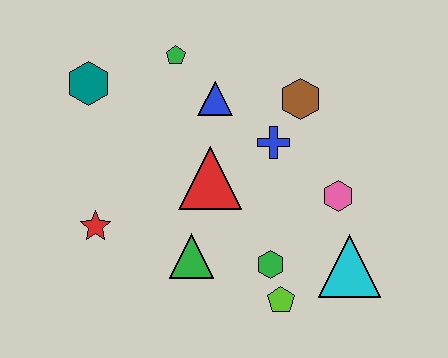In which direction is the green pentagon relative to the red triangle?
The green pentagon is above the red triangle.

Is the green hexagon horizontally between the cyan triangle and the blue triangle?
Yes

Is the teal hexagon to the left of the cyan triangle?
Yes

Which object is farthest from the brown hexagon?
The red star is farthest from the brown hexagon.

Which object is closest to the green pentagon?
The blue triangle is closest to the green pentagon.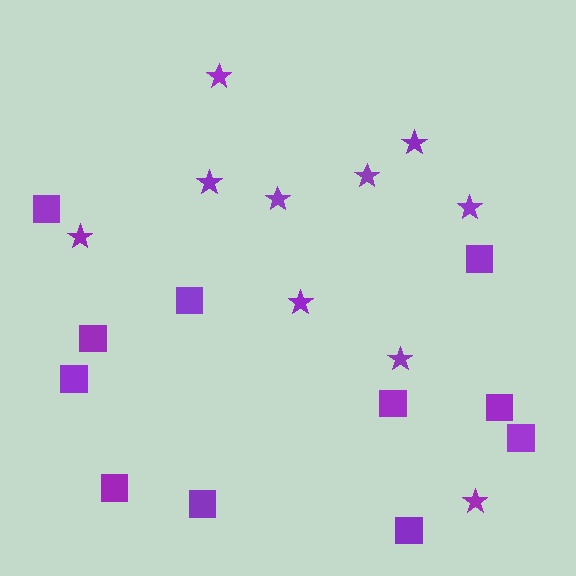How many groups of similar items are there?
There are 2 groups: one group of stars (10) and one group of squares (11).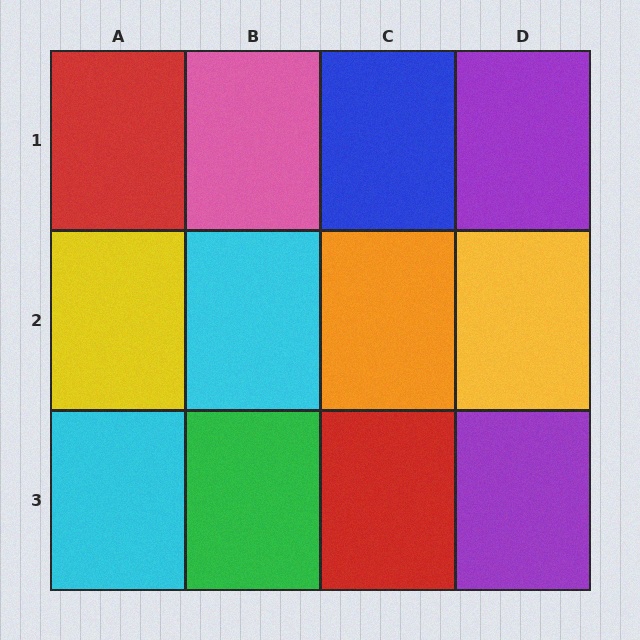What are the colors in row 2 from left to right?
Yellow, cyan, orange, yellow.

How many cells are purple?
2 cells are purple.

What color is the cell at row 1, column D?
Purple.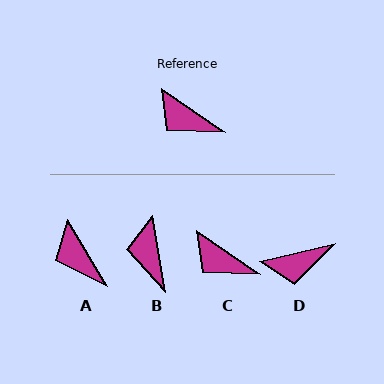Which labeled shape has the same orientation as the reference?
C.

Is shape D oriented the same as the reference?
No, it is off by about 48 degrees.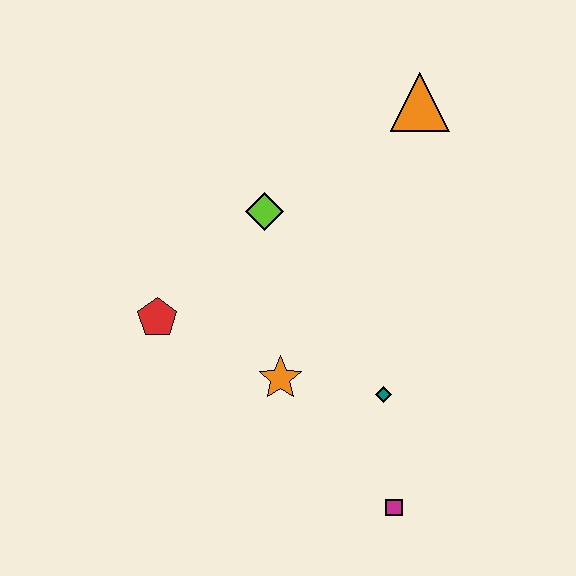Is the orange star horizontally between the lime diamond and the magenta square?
Yes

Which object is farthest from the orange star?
The orange triangle is farthest from the orange star.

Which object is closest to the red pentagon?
The orange star is closest to the red pentagon.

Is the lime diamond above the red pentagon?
Yes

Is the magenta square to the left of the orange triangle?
Yes